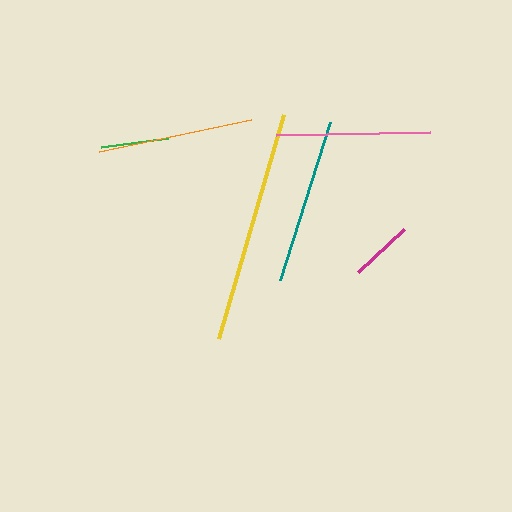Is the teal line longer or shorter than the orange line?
The teal line is longer than the orange line.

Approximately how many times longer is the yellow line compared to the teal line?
The yellow line is approximately 1.4 times the length of the teal line.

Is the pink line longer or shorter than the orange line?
The orange line is longer than the pink line.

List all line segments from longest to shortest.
From longest to shortest: yellow, teal, orange, pink, green, magenta.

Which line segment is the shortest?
The magenta line is the shortest at approximately 63 pixels.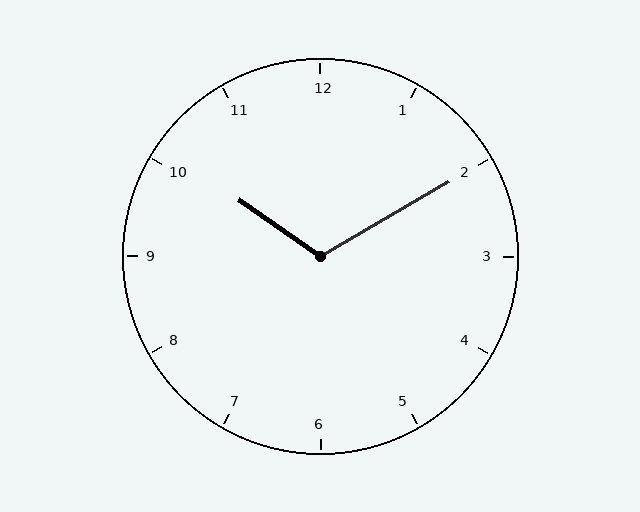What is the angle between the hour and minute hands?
Approximately 115 degrees.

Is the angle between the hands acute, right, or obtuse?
It is obtuse.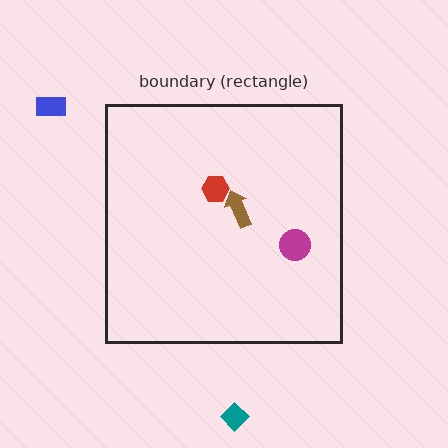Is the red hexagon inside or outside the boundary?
Inside.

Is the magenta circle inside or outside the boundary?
Inside.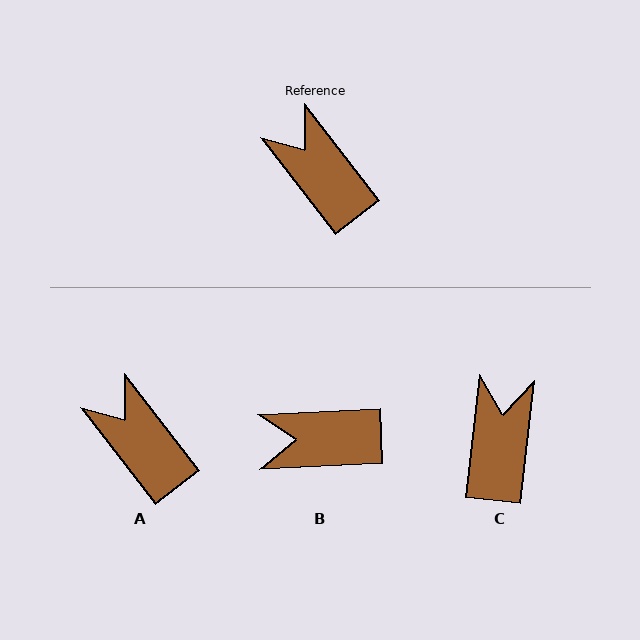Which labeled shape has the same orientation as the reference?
A.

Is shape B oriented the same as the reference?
No, it is off by about 55 degrees.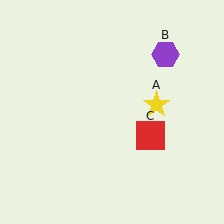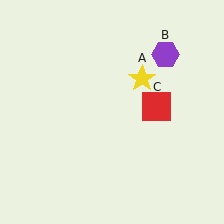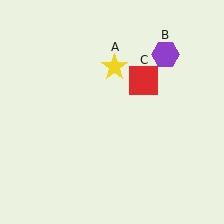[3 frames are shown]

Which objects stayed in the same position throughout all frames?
Purple hexagon (object B) remained stationary.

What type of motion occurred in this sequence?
The yellow star (object A), red square (object C) rotated counterclockwise around the center of the scene.